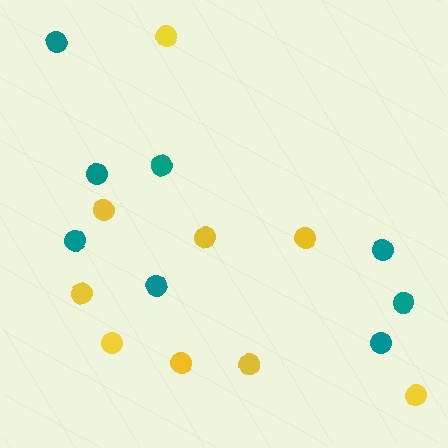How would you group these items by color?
There are 2 groups: one group of teal circles (8) and one group of yellow circles (9).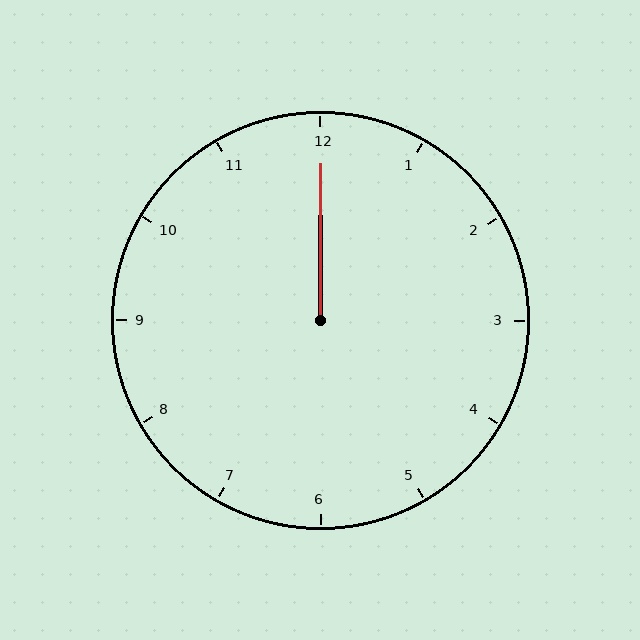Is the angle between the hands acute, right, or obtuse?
It is acute.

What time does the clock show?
12:00.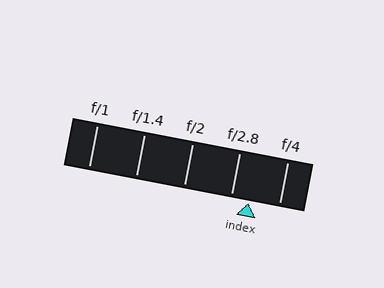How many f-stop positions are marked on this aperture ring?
There are 5 f-stop positions marked.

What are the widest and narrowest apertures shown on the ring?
The widest aperture shown is f/1 and the narrowest is f/4.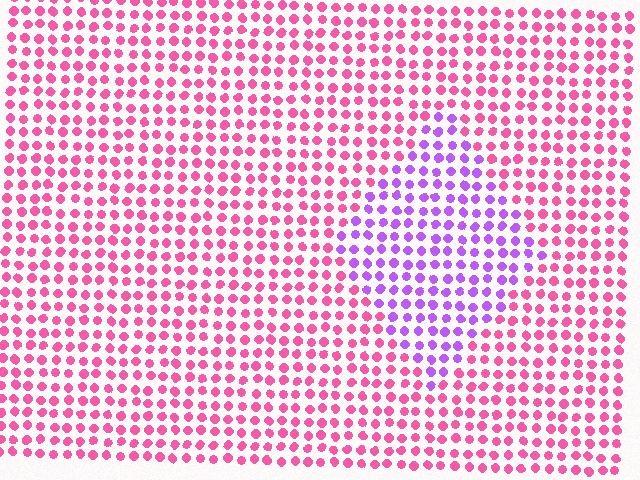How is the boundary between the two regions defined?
The boundary is defined purely by a slight shift in hue (about 52 degrees). Spacing, size, and orientation are identical on both sides.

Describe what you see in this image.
The image is filled with small pink elements in a uniform arrangement. A diamond-shaped region is visible where the elements are tinted to a slightly different hue, forming a subtle color boundary.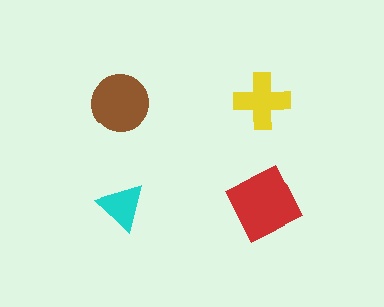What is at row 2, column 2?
A red square.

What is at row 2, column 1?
A cyan triangle.